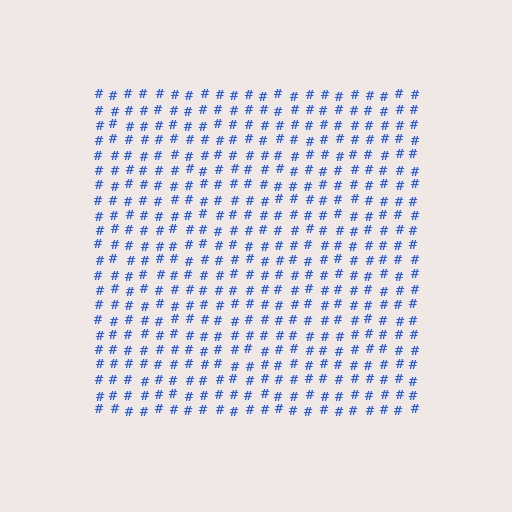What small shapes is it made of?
It is made of small hash symbols.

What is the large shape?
The large shape is a square.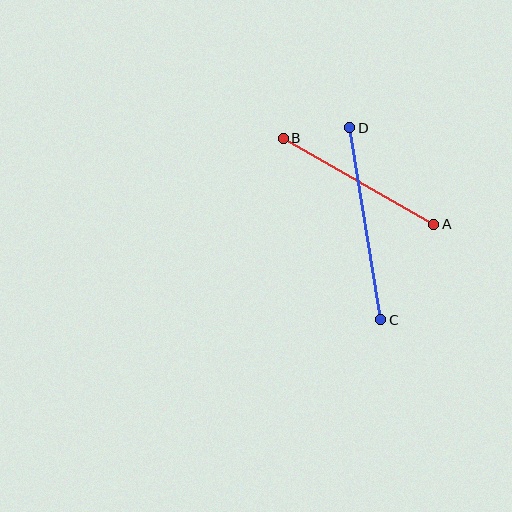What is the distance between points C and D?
The distance is approximately 194 pixels.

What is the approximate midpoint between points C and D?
The midpoint is at approximately (365, 224) pixels.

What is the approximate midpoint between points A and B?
The midpoint is at approximately (359, 181) pixels.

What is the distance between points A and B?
The distance is approximately 173 pixels.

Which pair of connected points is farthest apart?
Points C and D are farthest apart.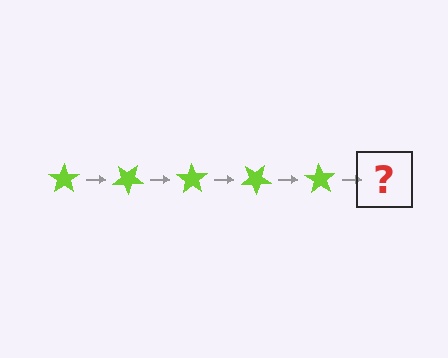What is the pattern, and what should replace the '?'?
The pattern is that the star rotates 35 degrees each step. The '?' should be a lime star rotated 175 degrees.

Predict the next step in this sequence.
The next step is a lime star rotated 175 degrees.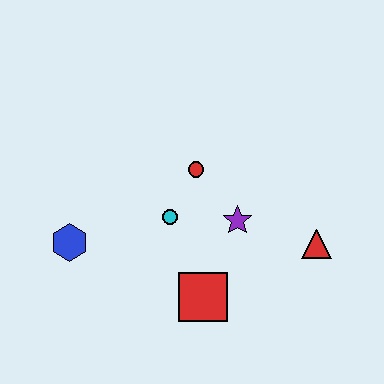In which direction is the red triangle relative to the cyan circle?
The red triangle is to the right of the cyan circle.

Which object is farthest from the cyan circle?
The red triangle is farthest from the cyan circle.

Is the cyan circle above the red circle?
No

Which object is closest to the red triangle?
The purple star is closest to the red triangle.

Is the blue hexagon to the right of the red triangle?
No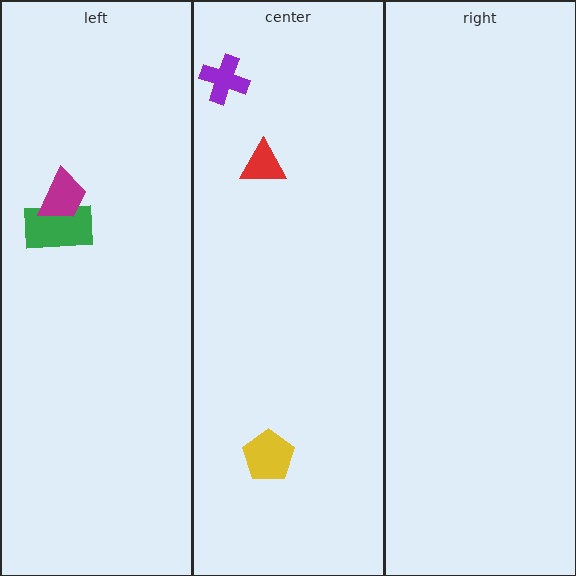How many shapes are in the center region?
3.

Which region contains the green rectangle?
The left region.